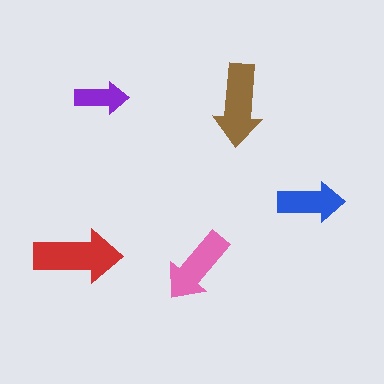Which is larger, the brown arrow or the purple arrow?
The brown one.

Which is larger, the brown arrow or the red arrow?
The red one.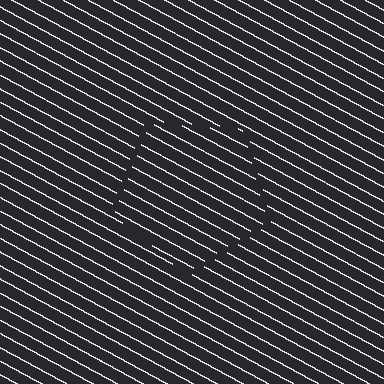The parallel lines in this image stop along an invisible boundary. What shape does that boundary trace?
An illusory pentagon. The interior of the shape contains the same grating, shifted by half a period — the contour is defined by the phase discontinuity where line-ends from the inner and outer gratings abut.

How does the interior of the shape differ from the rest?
The interior of the shape contains the same grating, shifted by half a period — the contour is defined by the phase discontinuity where line-ends from the inner and outer gratings abut.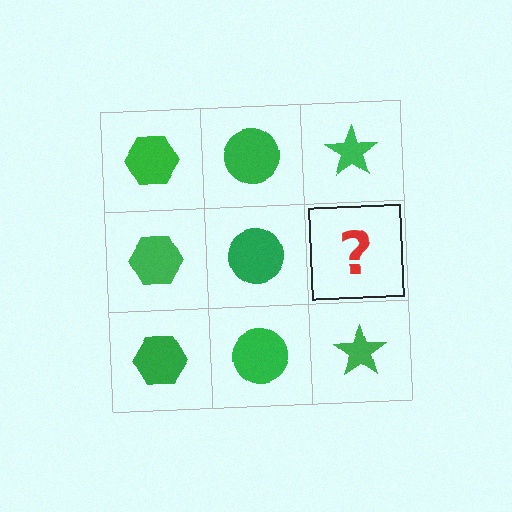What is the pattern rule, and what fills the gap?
The rule is that each column has a consistent shape. The gap should be filled with a green star.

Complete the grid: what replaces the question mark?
The question mark should be replaced with a green star.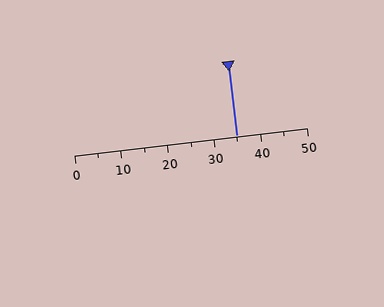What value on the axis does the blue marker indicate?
The marker indicates approximately 35.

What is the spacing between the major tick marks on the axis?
The major ticks are spaced 10 apart.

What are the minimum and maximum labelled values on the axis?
The axis runs from 0 to 50.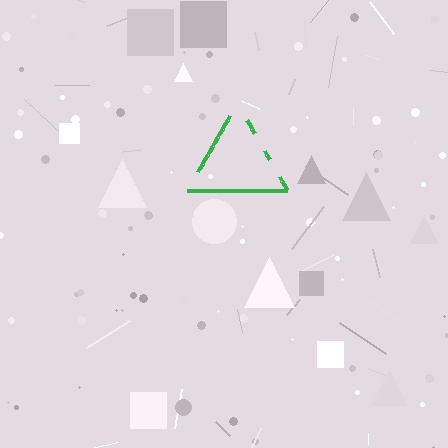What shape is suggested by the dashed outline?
The dashed outline suggests a triangle.